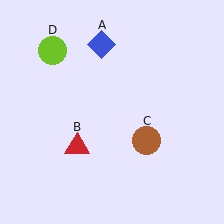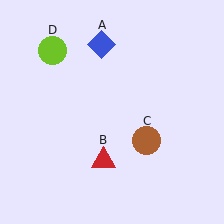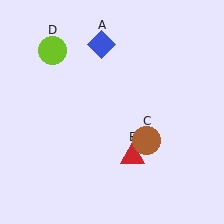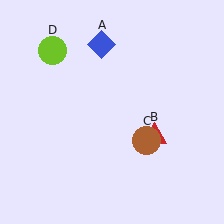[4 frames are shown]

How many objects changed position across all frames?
1 object changed position: red triangle (object B).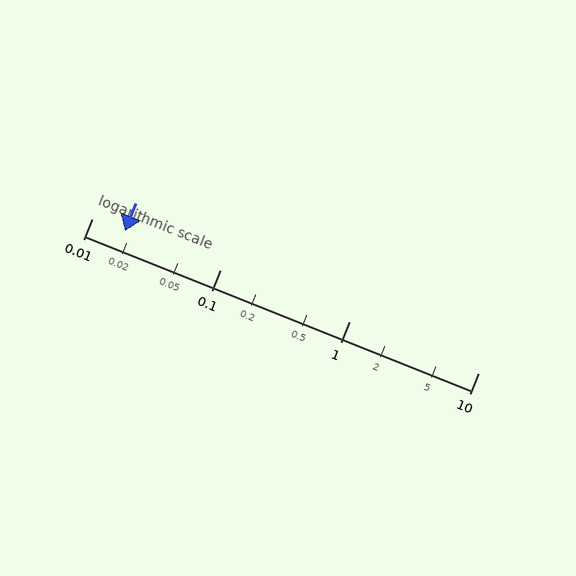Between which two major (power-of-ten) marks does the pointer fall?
The pointer is between 0.01 and 0.1.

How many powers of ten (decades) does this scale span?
The scale spans 3 decades, from 0.01 to 10.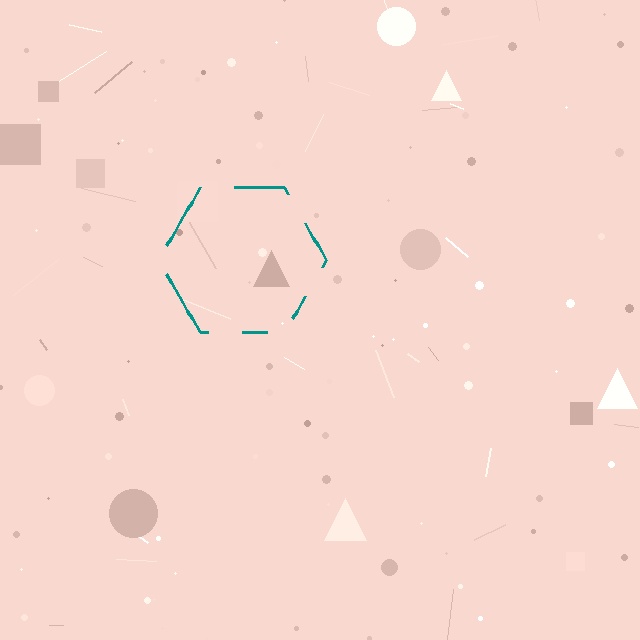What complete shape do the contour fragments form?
The contour fragments form a hexagon.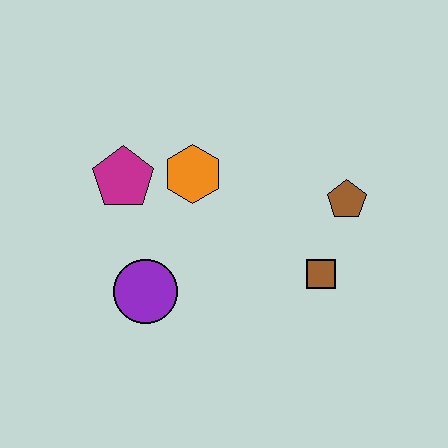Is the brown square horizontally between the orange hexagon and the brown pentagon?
Yes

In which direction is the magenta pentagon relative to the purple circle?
The magenta pentagon is above the purple circle.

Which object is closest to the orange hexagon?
The magenta pentagon is closest to the orange hexagon.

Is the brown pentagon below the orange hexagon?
Yes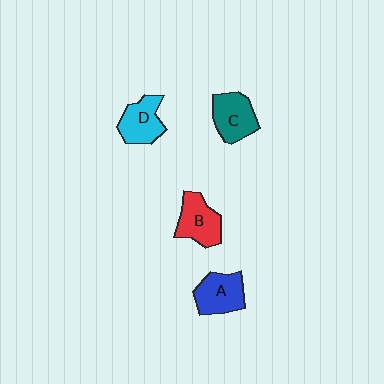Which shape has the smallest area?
Shape D (cyan).